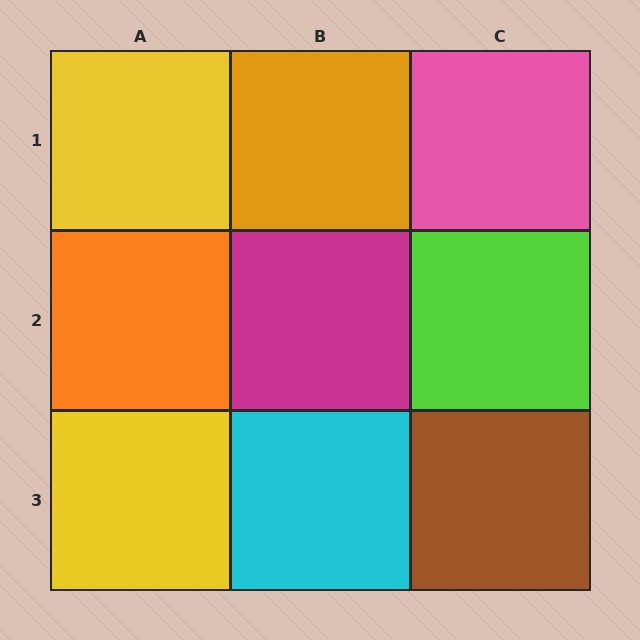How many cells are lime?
1 cell is lime.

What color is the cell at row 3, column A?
Yellow.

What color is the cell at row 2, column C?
Lime.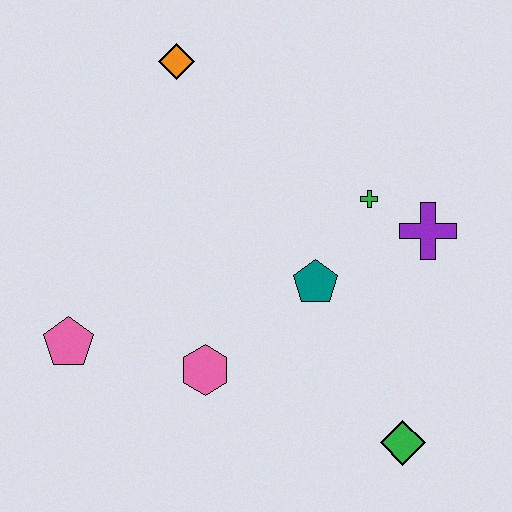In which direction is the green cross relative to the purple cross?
The green cross is to the left of the purple cross.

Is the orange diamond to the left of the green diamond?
Yes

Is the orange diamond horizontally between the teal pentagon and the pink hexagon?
No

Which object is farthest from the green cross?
The pink pentagon is farthest from the green cross.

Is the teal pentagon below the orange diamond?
Yes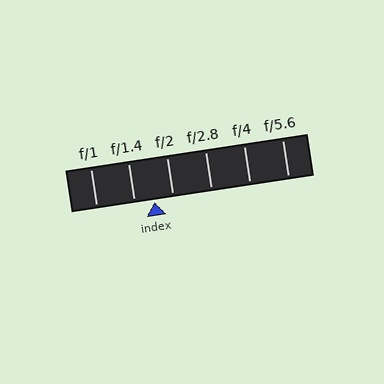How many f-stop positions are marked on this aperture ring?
There are 6 f-stop positions marked.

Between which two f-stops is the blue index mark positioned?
The index mark is between f/1.4 and f/2.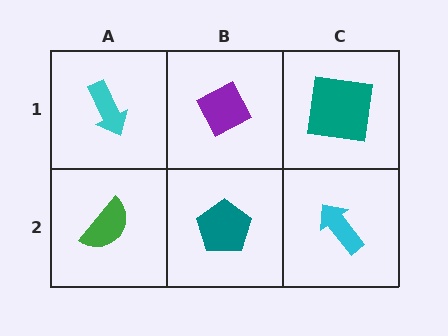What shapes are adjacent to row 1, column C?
A cyan arrow (row 2, column C), a purple diamond (row 1, column B).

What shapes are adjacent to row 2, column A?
A cyan arrow (row 1, column A), a teal pentagon (row 2, column B).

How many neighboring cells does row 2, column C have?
2.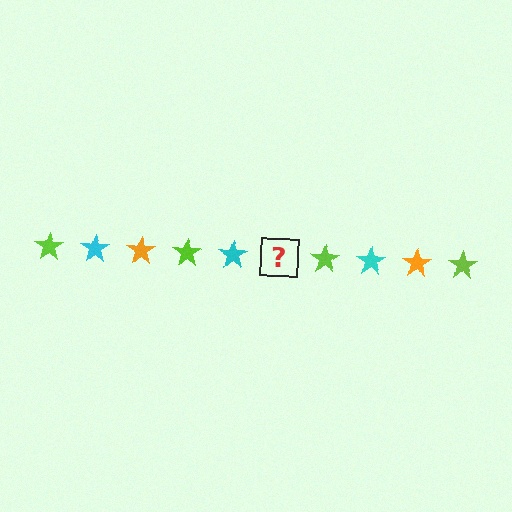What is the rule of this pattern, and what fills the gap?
The rule is that the pattern cycles through lime, cyan, orange stars. The gap should be filled with an orange star.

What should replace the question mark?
The question mark should be replaced with an orange star.